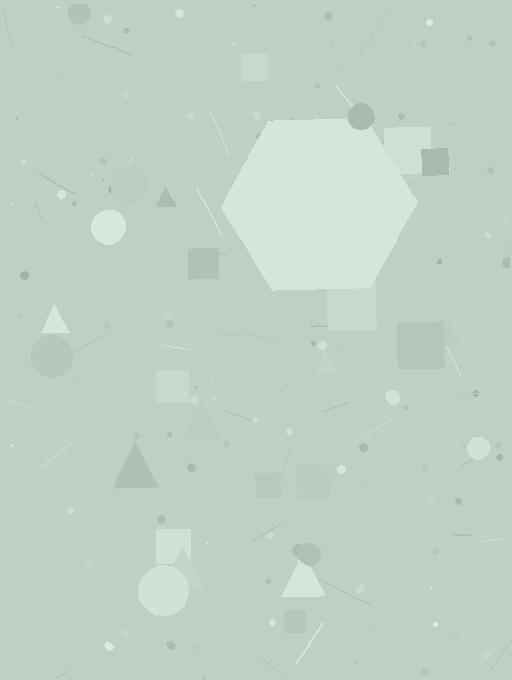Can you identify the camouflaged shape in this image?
The camouflaged shape is a hexagon.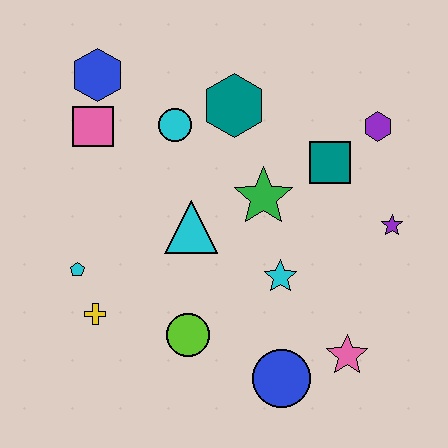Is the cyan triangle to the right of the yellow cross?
Yes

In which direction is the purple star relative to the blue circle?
The purple star is above the blue circle.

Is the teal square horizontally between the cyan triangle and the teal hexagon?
No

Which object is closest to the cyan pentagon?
The yellow cross is closest to the cyan pentagon.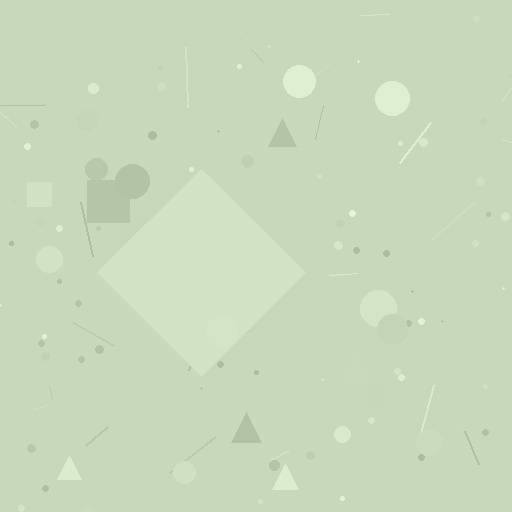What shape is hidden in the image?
A diamond is hidden in the image.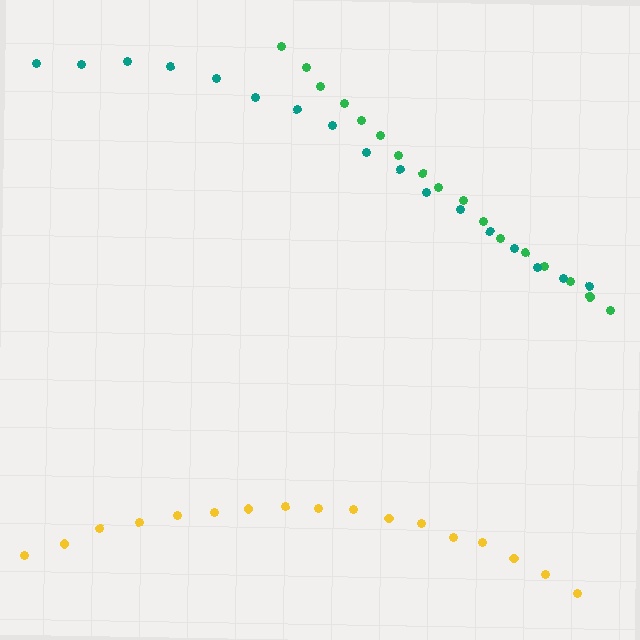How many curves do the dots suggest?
There are 3 distinct paths.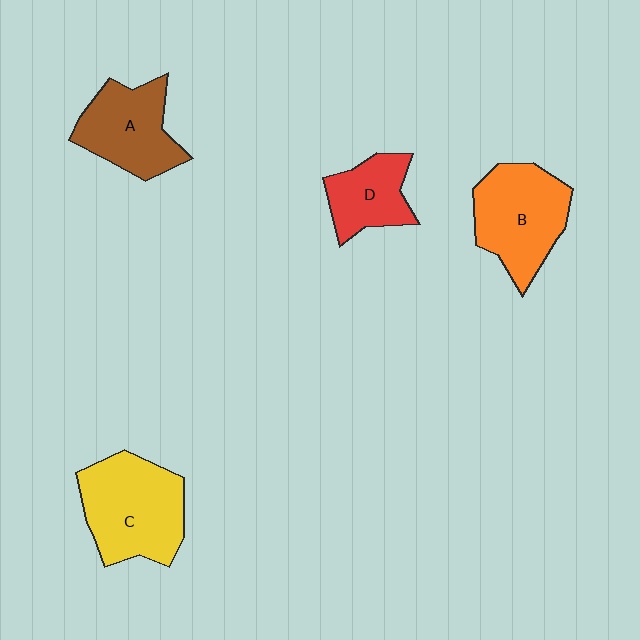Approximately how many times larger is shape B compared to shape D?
Approximately 1.6 times.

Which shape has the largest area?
Shape C (yellow).